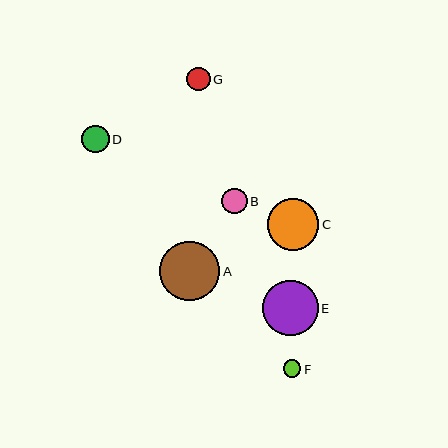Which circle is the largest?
Circle A is the largest with a size of approximately 60 pixels.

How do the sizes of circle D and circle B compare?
Circle D and circle B are approximately the same size.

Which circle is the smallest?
Circle F is the smallest with a size of approximately 18 pixels.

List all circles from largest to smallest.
From largest to smallest: A, E, C, D, B, G, F.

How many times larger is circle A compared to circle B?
Circle A is approximately 2.4 times the size of circle B.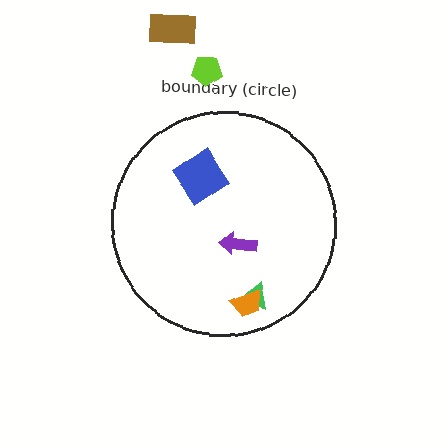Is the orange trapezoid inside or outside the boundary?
Inside.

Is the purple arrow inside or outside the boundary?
Inside.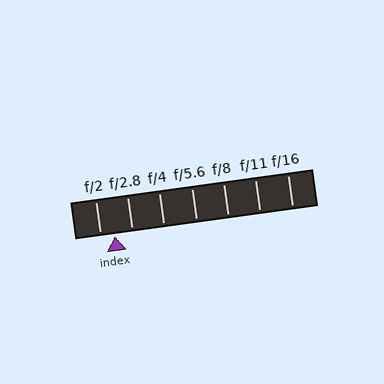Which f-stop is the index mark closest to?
The index mark is closest to f/2.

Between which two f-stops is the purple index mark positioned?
The index mark is between f/2 and f/2.8.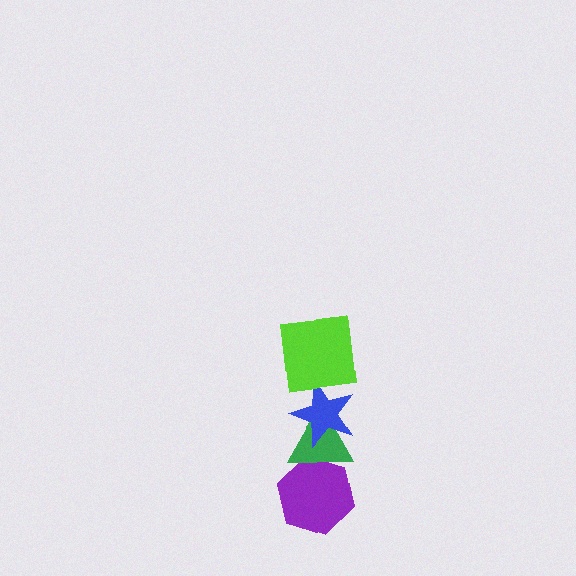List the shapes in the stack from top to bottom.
From top to bottom: the lime square, the blue star, the green triangle, the purple hexagon.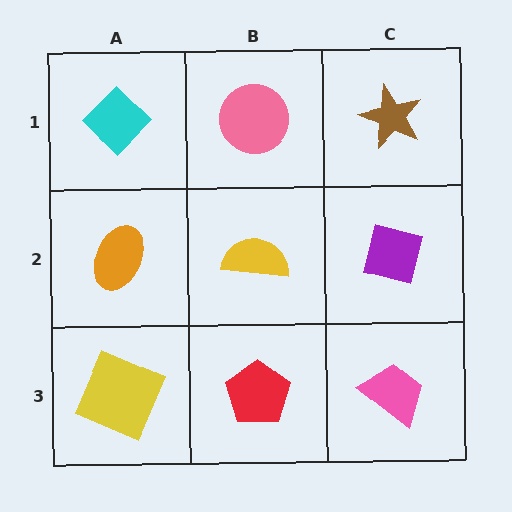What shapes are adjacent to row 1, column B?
A yellow semicircle (row 2, column B), a cyan diamond (row 1, column A), a brown star (row 1, column C).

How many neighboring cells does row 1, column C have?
2.